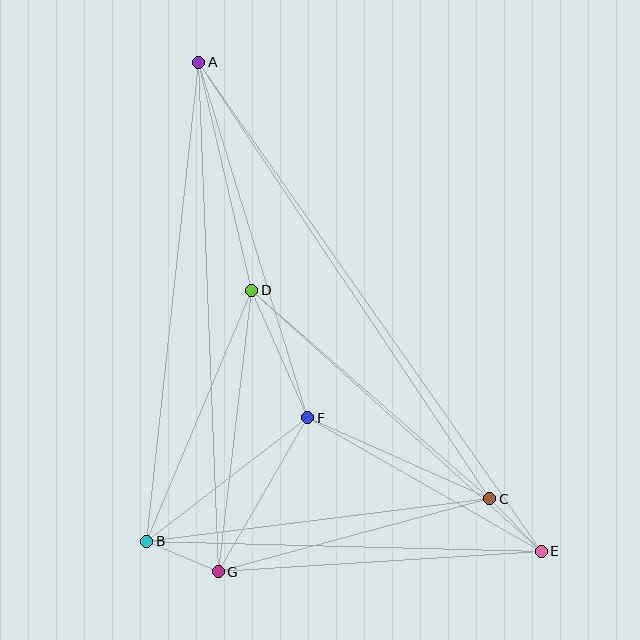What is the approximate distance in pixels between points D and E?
The distance between D and E is approximately 390 pixels.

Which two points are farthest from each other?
Points A and E are farthest from each other.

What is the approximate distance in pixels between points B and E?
The distance between B and E is approximately 395 pixels.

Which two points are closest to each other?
Points C and E are closest to each other.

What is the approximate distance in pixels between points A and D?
The distance between A and D is approximately 234 pixels.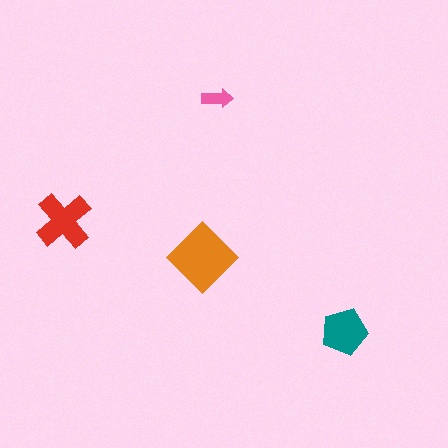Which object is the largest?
The orange diamond.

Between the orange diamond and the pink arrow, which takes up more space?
The orange diamond.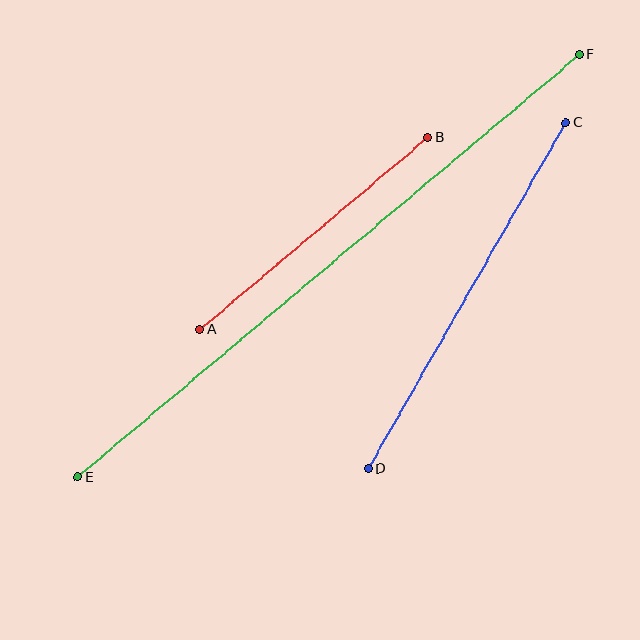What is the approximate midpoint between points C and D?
The midpoint is at approximately (467, 296) pixels.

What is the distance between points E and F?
The distance is approximately 656 pixels.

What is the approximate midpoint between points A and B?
The midpoint is at approximately (314, 233) pixels.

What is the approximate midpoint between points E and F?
The midpoint is at approximately (329, 266) pixels.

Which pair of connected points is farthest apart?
Points E and F are farthest apart.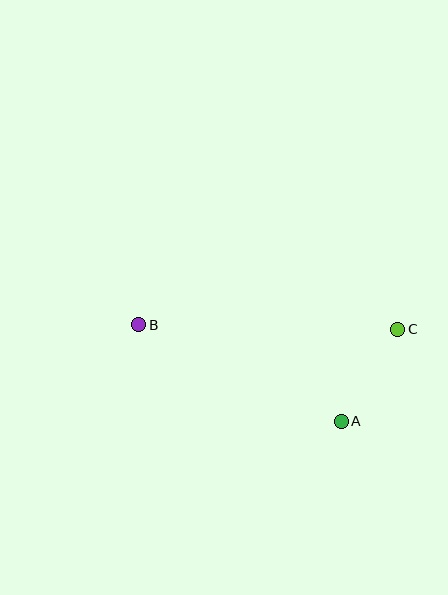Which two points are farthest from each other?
Points B and C are farthest from each other.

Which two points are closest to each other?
Points A and C are closest to each other.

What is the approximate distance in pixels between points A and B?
The distance between A and B is approximately 224 pixels.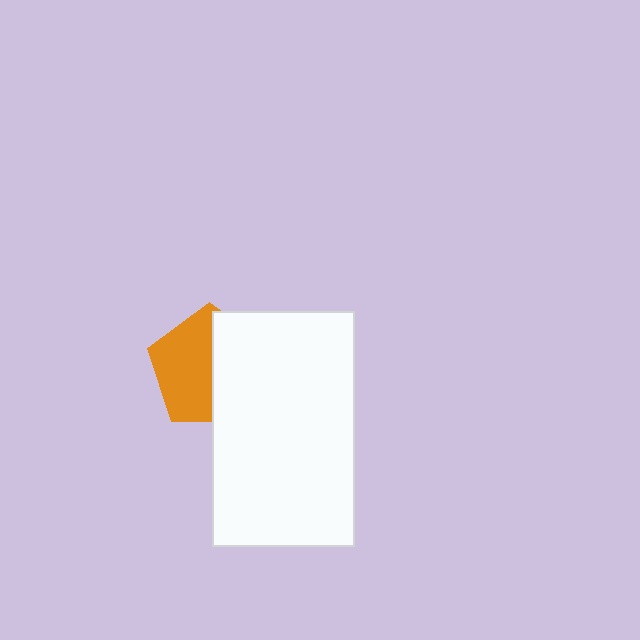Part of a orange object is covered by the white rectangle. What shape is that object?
It is a pentagon.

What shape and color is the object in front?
The object in front is a white rectangle.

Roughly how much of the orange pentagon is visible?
About half of it is visible (roughly 52%).